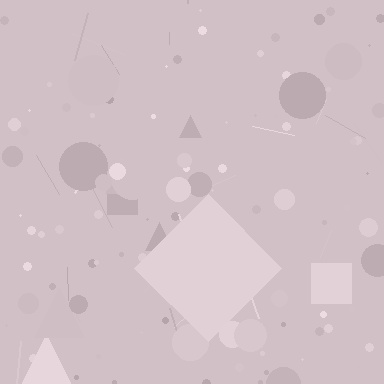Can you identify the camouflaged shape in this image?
The camouflaged shape is a diamond.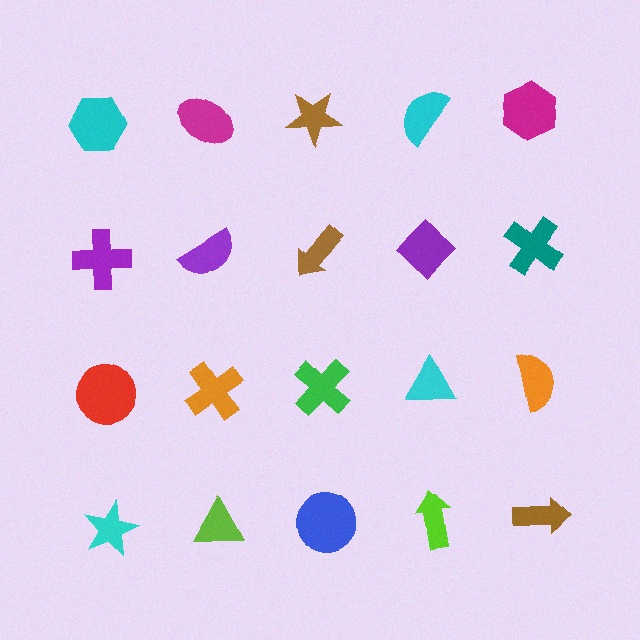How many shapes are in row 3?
5 shapes.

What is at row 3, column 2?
An orange cross.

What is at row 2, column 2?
A purple semicircle.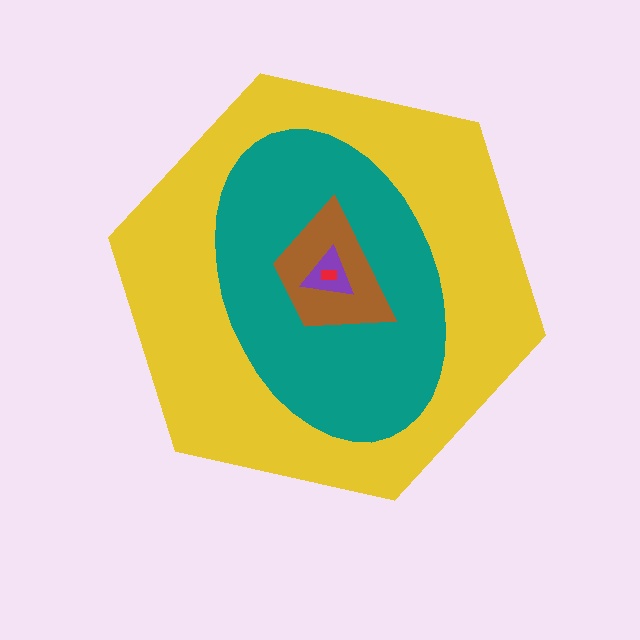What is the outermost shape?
The yellow hexagon.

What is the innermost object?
The red rectangle.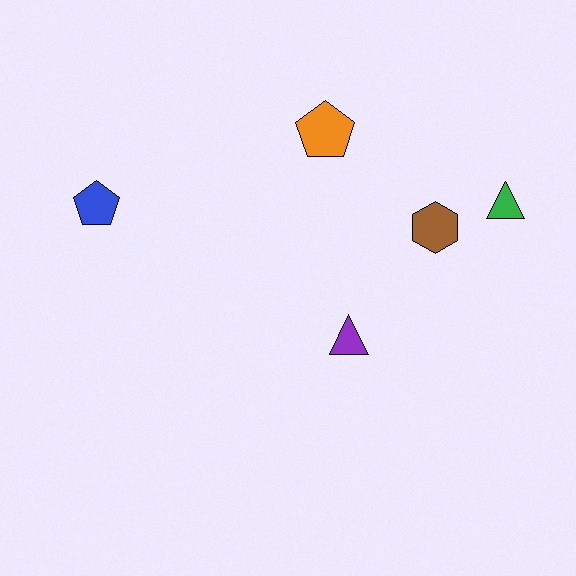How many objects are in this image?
There are 5 objects.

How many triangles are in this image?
There are 2 triangles.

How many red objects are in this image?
There are no red objects.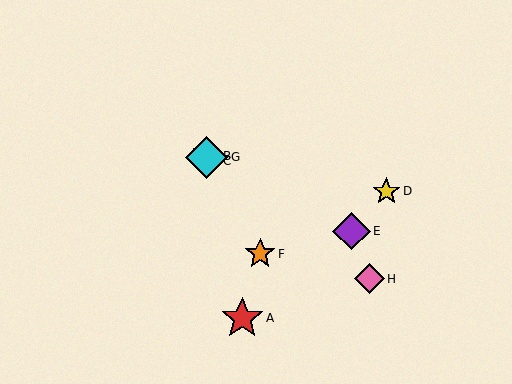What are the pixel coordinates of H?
Object H is at (369, 279).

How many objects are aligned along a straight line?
4 objects (B, C, F, G) are aligned along a straight line.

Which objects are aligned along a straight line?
Objects B, C, F, G are aligned along a straight line.